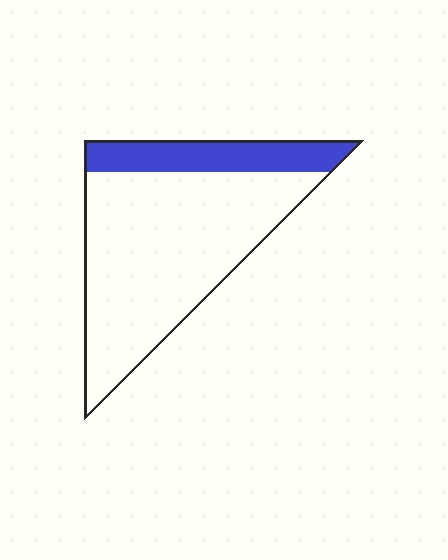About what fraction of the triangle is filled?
About one fifth (1/5).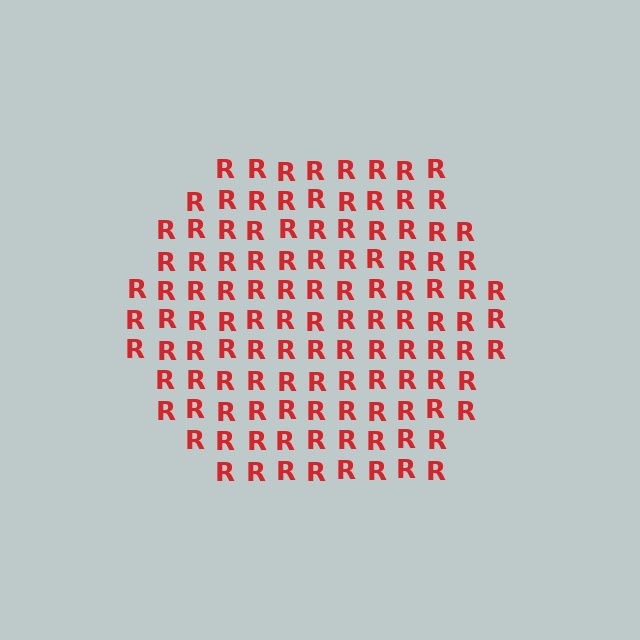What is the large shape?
The large shape is a hexagon.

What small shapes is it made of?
It is made of small letter R's.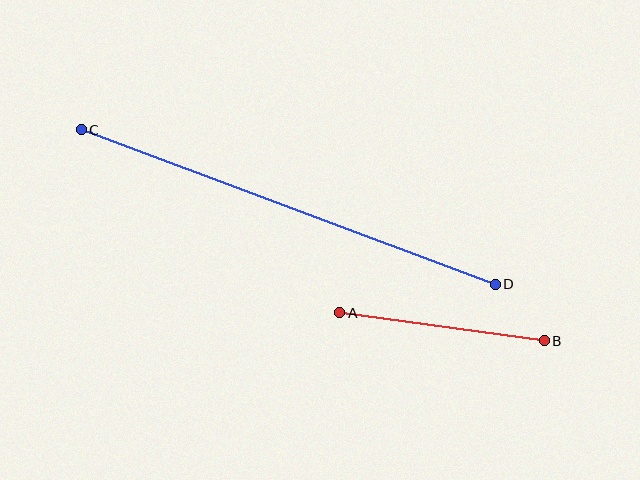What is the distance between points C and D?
The distance is approximately 441 pixels.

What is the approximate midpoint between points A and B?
The midpoint is at approximately (442, 327) pixels.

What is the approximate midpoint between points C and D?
The midpoint is at approximately (288, 207) pixels.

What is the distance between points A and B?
The distance is approximately 206 pixels.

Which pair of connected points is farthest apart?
Points C and D are farthest apart.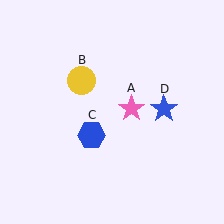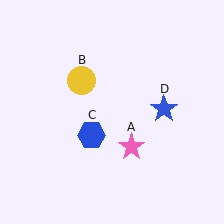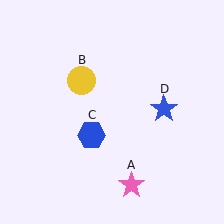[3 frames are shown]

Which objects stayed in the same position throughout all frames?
Yellow circle (object B) and blue hexagon (object C) and blue star (object D) remained stationary.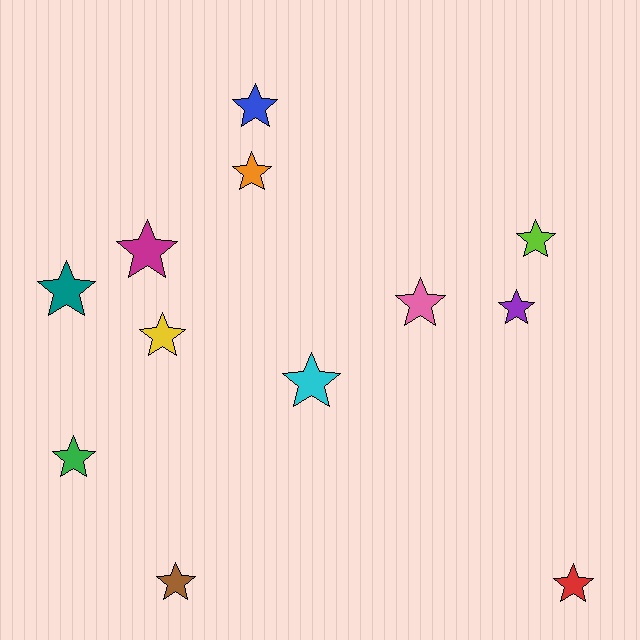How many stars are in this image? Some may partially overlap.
There are 12 stars.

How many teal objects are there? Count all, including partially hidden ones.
There is 1 teal object.